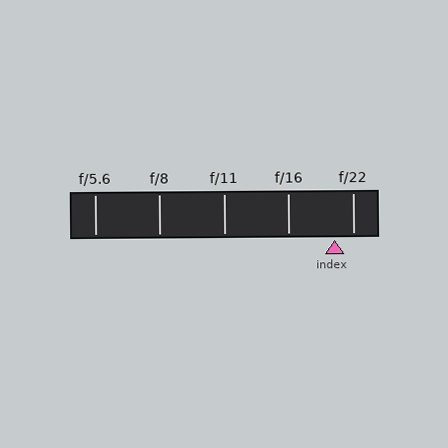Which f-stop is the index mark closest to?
The index mark is closest to f/22.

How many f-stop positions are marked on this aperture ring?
There are 5 f-stop positions marked.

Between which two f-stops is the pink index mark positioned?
The index mark is between f/16 and f/22.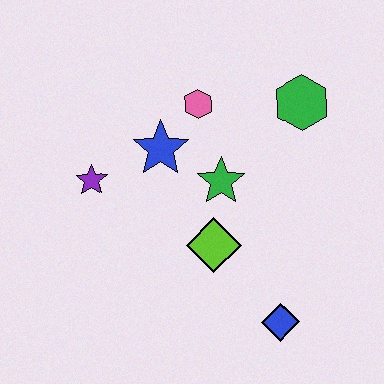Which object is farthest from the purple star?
The blue diamond is farthest from the purple star.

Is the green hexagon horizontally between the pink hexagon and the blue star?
No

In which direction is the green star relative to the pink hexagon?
The green star is below the pink hexagon.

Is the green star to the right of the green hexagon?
No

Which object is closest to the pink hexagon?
The blue star is closest to the pink hexagon.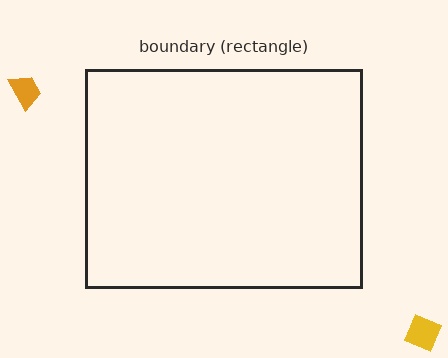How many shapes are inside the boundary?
0 inside, 2 outside.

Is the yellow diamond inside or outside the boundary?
Outside.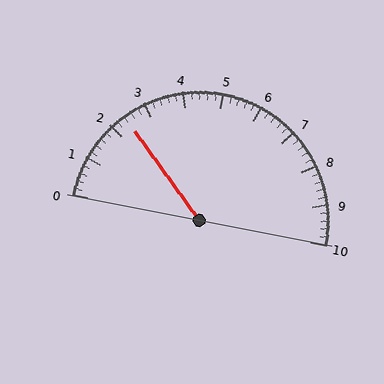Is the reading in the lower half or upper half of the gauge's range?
The reading is in the lower half of the range (0 to 10).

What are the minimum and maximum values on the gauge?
The gauge ranges from 0 to 10.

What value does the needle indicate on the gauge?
The needle indicates approximately 2.4.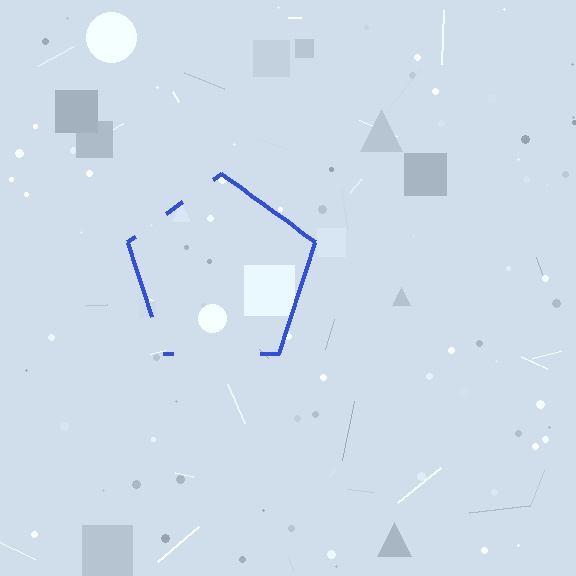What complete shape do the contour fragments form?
The contour fragments form a pentagon.